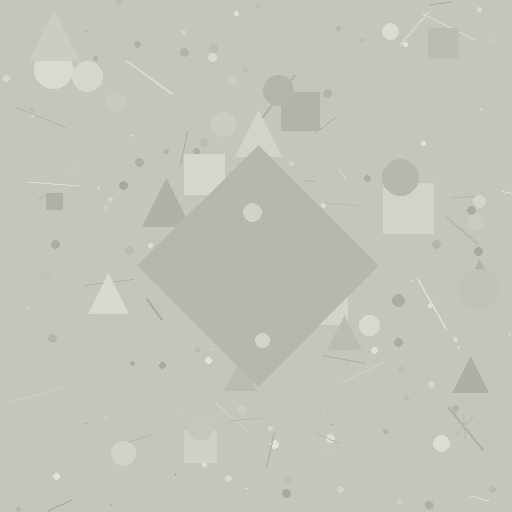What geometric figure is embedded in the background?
A diamond is embedded in the background.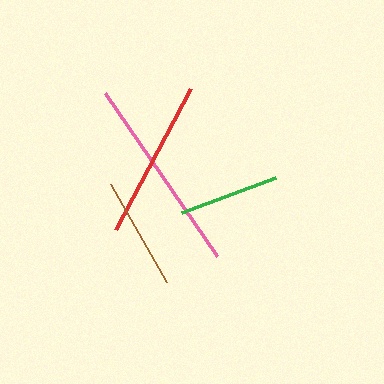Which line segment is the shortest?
The green line is the shortest at approximately 100 pixels.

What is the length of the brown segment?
The brown segment is approximately 114 pixels long.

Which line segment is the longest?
The pink line is the longest at approximately 198 pixels.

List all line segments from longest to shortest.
From longest to shortest: pink, red, brown, green.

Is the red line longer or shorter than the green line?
The red line is longer than the green line.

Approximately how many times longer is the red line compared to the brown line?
The red line is approximately 1.4 times the length of the brown line.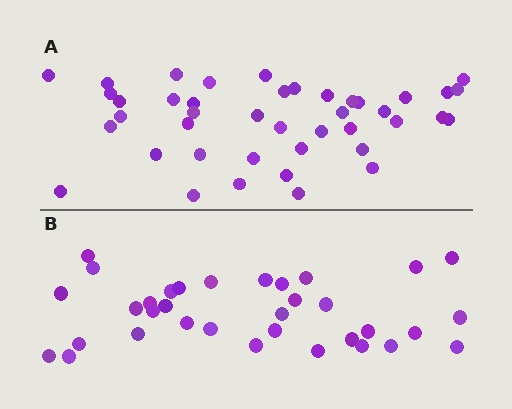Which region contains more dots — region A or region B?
Region A (the top region) has more dots.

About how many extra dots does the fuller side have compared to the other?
Region A has roughly 8 or so more dots than region B.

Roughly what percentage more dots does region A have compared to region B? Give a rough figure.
About 25% more.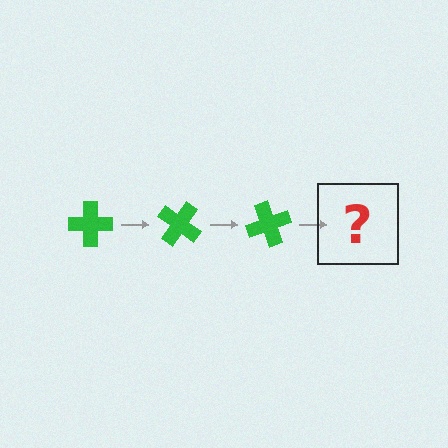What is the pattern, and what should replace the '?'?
The pattern is that the cross rotates 35 degrees each step. The '?' should be a green cross rotated 105 degrees.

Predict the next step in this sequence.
The next step is a green cross rotated 105 degrees.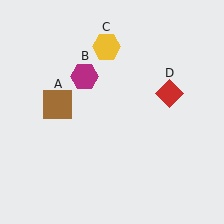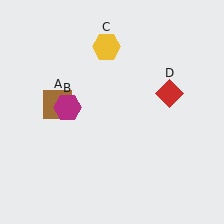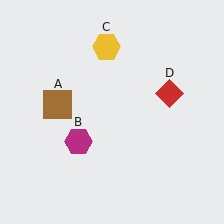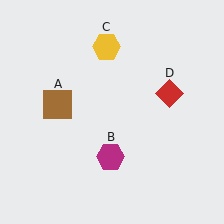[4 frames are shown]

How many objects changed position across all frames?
1 object changed position: magenta hexagon (object B).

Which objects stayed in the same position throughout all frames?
Brown square (object A) and yellow hexagon (object C) and red diamond (object D) remained stationary.